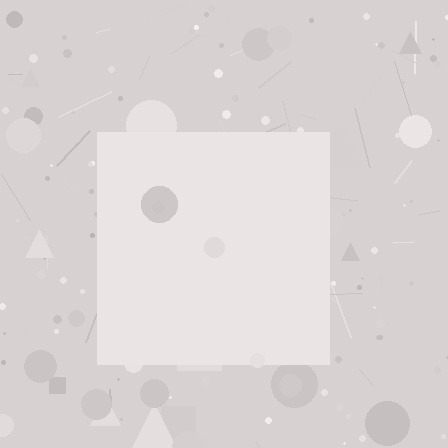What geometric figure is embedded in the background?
A square is embedded in the background.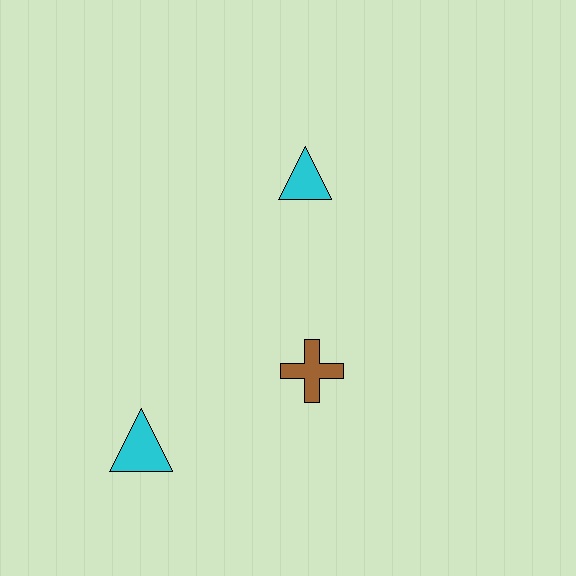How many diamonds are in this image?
There are no diamonds.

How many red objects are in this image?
There are no red objects.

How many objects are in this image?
There are 3 objects.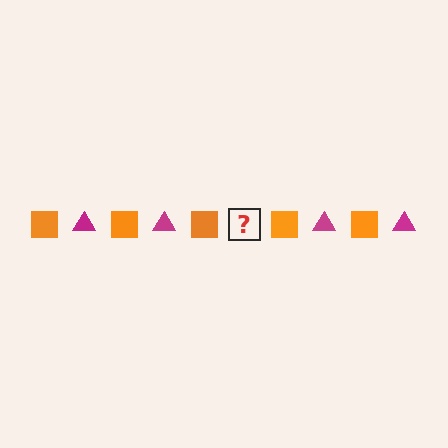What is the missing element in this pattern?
The missing element is a magenta triangle.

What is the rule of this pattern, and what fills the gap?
The rule is that the pattern alternates between orange square and magenta triangle. The gap should be filled with a magenta triangle.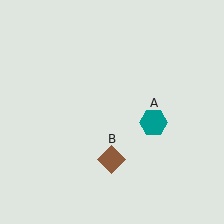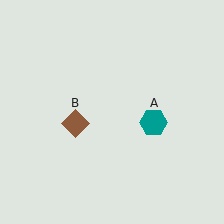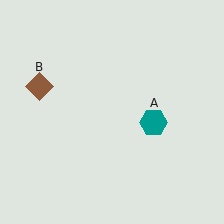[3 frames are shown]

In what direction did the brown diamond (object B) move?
The brown diamond (object B) moved up and to the left.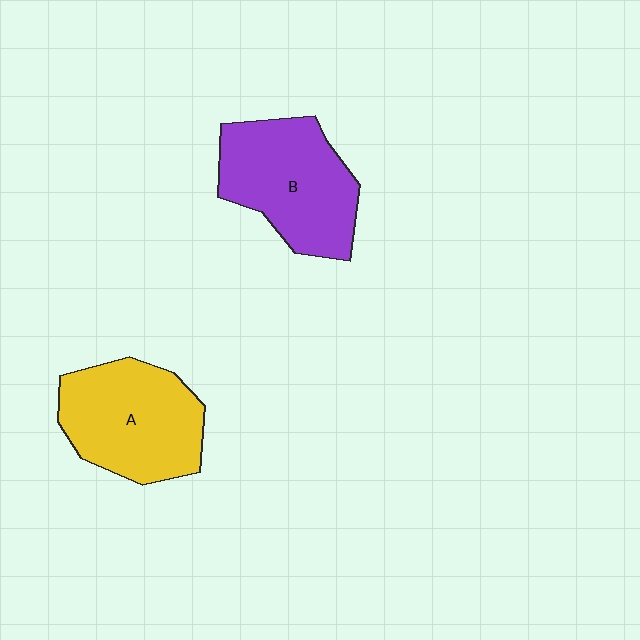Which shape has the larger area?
Shape B (purple).